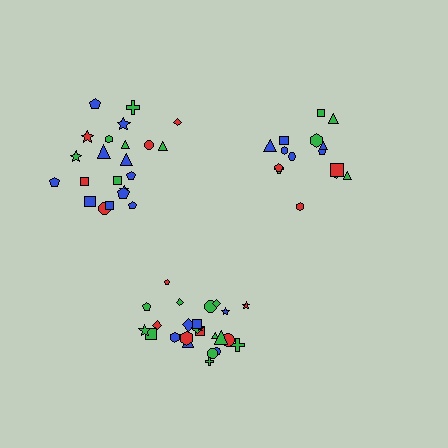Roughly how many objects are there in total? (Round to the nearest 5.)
Roughly 60 objects in total.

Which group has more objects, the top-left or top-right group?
The top-left group.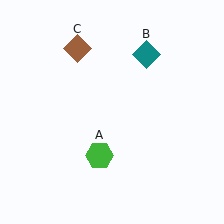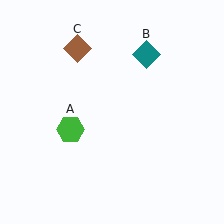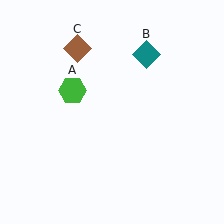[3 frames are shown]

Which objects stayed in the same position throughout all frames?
Teal diamond (object B) and brown diamond (object C) remained stationary.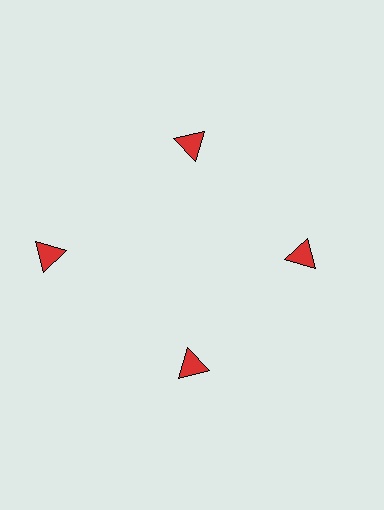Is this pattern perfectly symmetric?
No. The 4 red triangles are arranged in a ring, but one element near the 9 o'clock position is pushed outward from the center, breaking the 4-fold rotational symmetry.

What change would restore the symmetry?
The symmetry would be restored by moving it inward, back onto the ring so that all 4 triangles sit at equal angles and equal distance from the center.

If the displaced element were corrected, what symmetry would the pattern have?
It would have 4-fold rotational symmetry — the pattern would map onto itself every 90 degrees.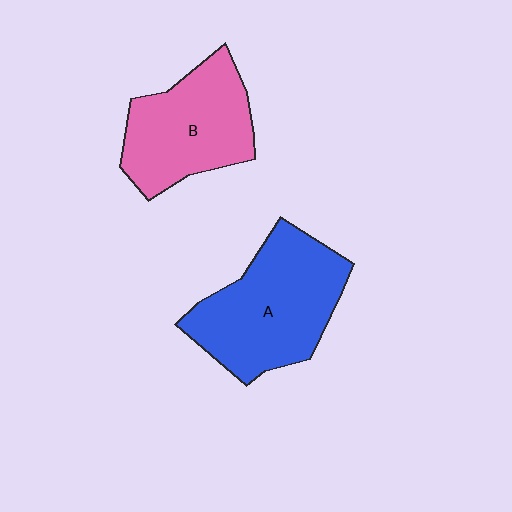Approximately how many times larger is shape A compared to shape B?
Approximately 1.2 times.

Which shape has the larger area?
Shape A (blue).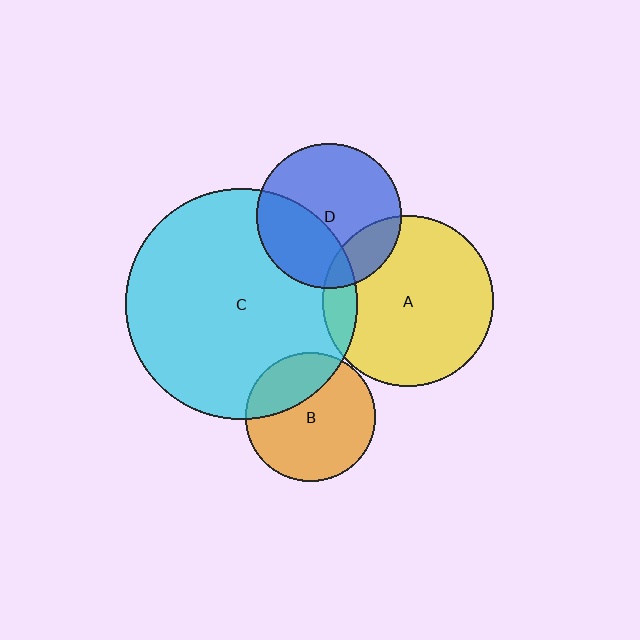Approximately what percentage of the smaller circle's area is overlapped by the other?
Approximately 10%.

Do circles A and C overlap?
Yes.